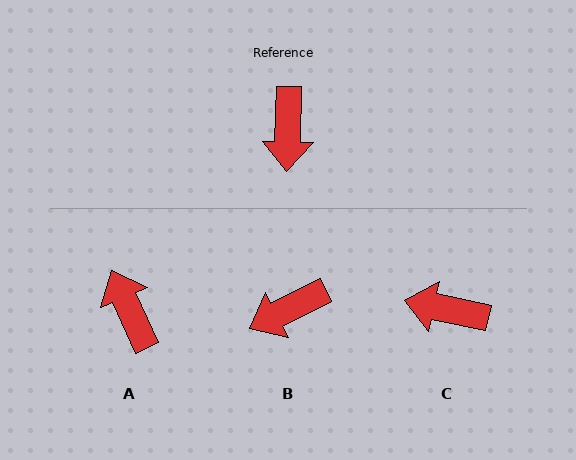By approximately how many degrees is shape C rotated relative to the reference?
Approximately 101 degrees clockwise.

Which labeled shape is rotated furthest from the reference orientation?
A, about 154 degrees away.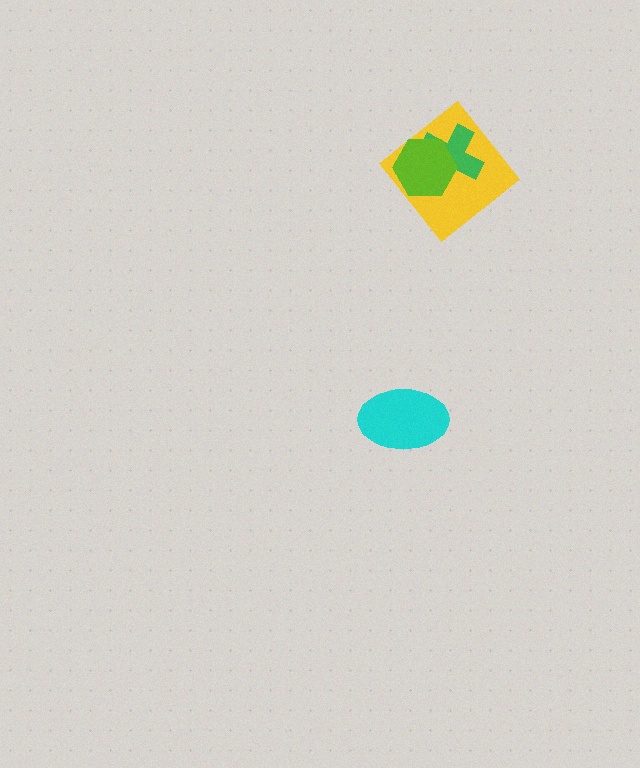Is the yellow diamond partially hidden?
Yes, it is partially covered by another shape.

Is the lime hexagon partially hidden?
No, no other shape covers it.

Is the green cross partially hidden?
Yes, it is partially covered by another shape.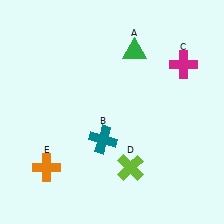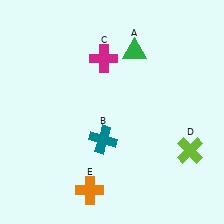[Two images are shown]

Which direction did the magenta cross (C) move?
The magenta cross (C) moved left.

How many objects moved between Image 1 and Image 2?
3 objects moved between the two images.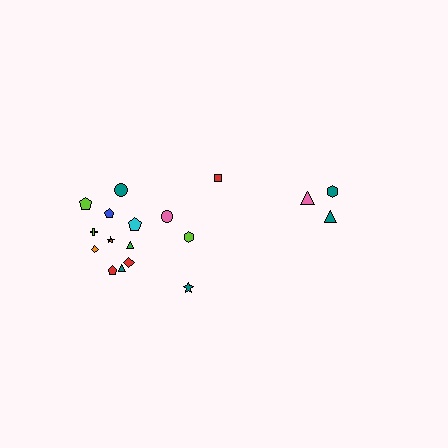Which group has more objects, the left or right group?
The left group.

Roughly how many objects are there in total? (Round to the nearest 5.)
Roughly 20 objects in total.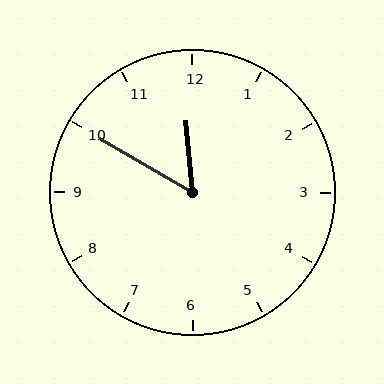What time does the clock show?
11:50.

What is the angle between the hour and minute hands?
Approximately 55 degrees.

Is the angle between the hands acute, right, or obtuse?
It is acute.